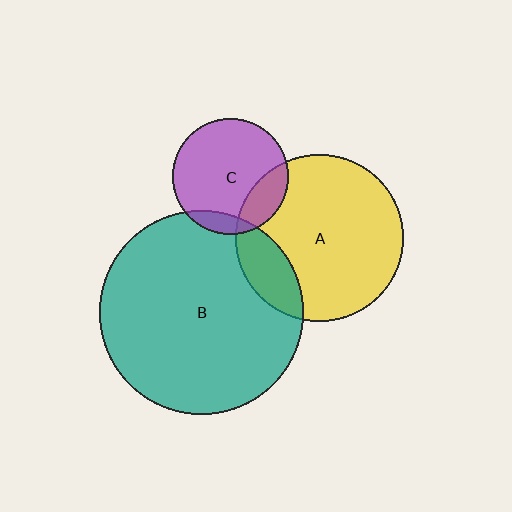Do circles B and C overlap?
Yes.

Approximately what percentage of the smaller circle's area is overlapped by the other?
Approximately 10%.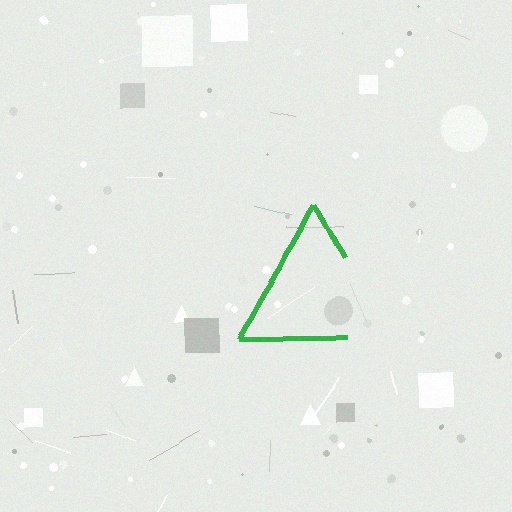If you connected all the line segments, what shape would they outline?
They would outline a triangle.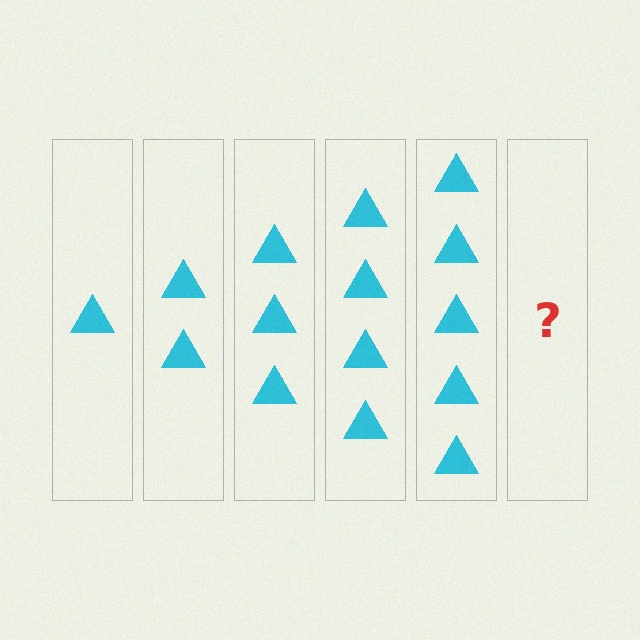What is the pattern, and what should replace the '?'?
The pattern is that each step adds one more triangle. The '?' should be 6 triangles.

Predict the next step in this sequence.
The next step is 6 triangles.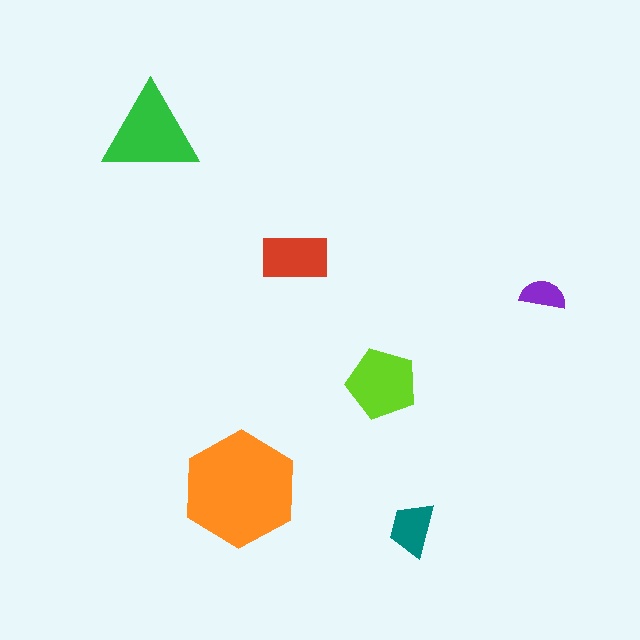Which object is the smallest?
The purple semicircle.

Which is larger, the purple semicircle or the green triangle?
The green triangle.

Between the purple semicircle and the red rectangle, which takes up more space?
The red rectangle.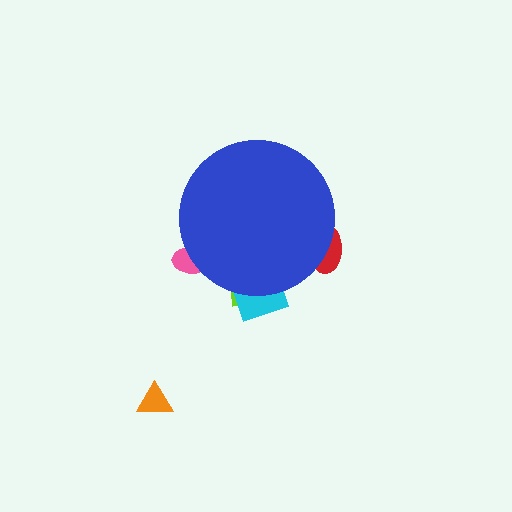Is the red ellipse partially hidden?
Yes, the red ellipse is partially hidden behind the blue circle.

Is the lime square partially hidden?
Yes, the lime square is partially hidden behind the blue circle.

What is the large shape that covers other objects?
A blue circle.